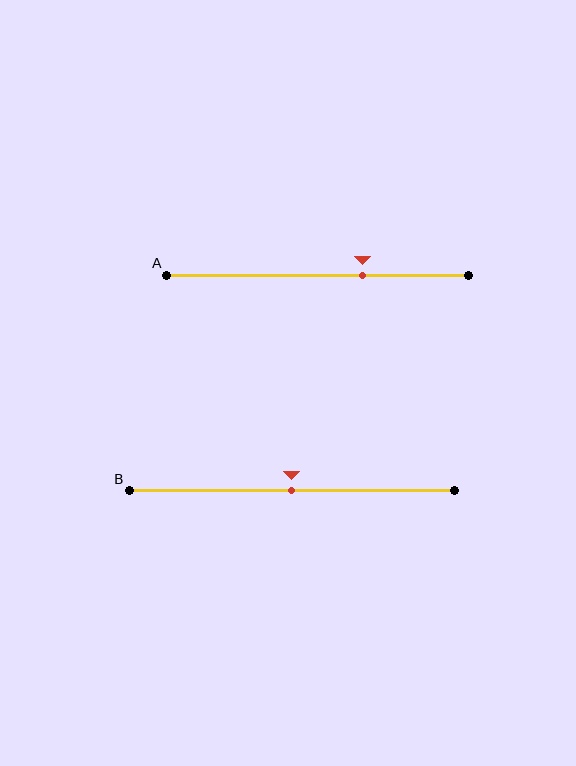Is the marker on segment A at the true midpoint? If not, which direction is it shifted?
No, the marker on segment A is shifted to the right by about 15% of the segment length.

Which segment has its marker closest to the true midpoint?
Segment B has its marker closest to the true midpoint.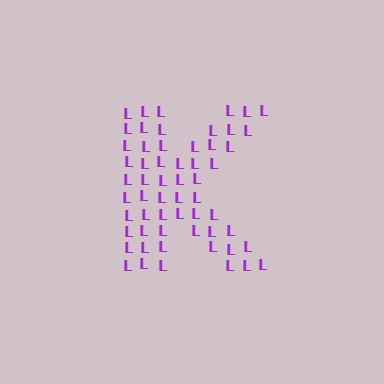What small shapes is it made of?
It is made of small letter L's.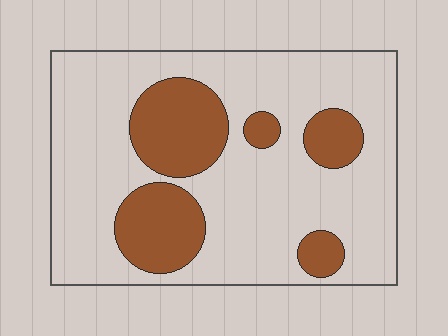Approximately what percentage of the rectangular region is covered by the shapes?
Approximately 25%.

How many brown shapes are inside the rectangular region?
5.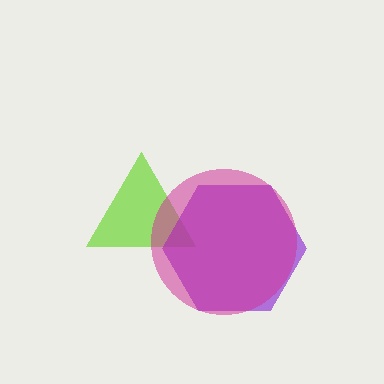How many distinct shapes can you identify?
There are 3 distinct shapes: a lime triangle, a purple hexagon, a magenta circle.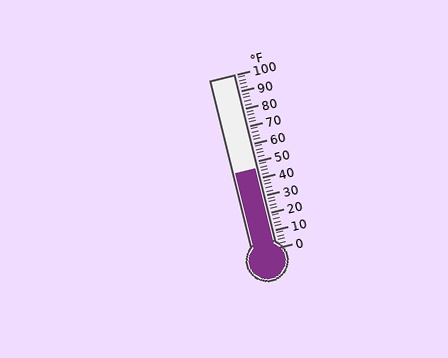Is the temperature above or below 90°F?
The temperature is below 90°F.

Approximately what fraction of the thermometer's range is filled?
The thermometer is filled to approximately 45% of its range.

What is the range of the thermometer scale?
The thermometer scale ranges from 0°F to 100°F.